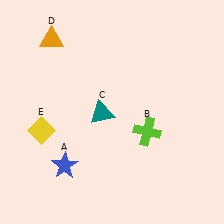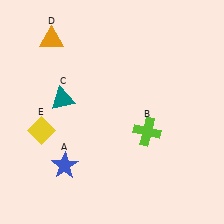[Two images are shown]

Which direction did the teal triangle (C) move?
The teal triangle (C) moved left.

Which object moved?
The teal triangle (C) moved left.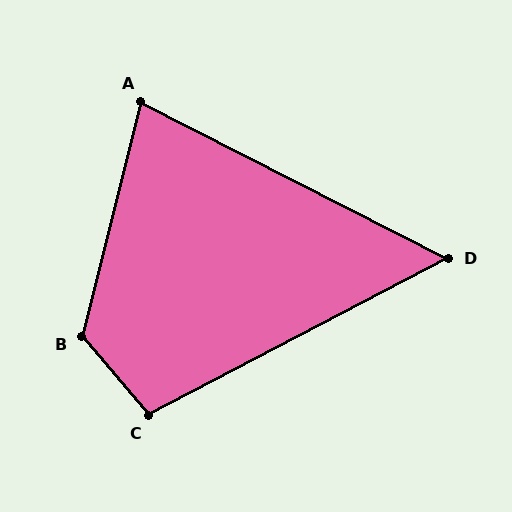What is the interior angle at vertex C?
Approximately 103 degrees (obtuse).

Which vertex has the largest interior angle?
B, at approximately 125 degrees.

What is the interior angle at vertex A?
Approximately 77 degrees (acute).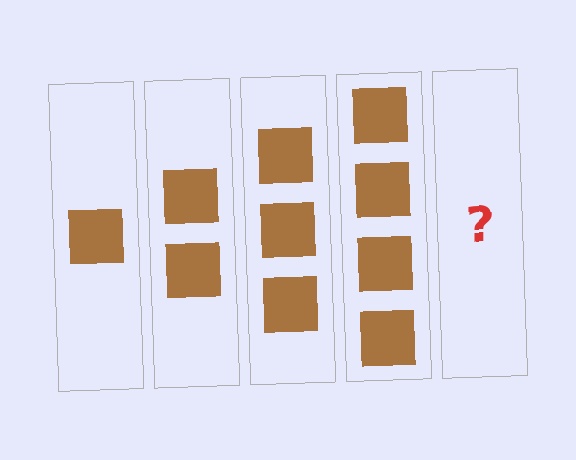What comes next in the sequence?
The next element should be 5 squares.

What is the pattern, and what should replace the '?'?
The pattern is that each step adds one more square. The '?' should be 5 squares.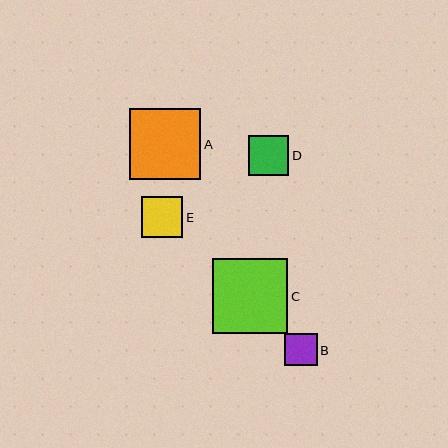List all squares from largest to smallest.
From largest to smallest: C, A, E, D, B.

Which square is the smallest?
Square B is the smallest with a size of approximately 32 pixels.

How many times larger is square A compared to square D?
Square A is approximately 1.8 times the size of square D.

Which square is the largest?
Square C is the largest with a size of approximately 75 pixels.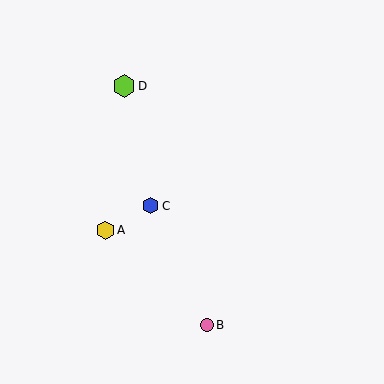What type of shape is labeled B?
Shape B is a pink circle.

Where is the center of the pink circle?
The center of the pink circle is at (207, 325).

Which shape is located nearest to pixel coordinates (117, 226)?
The yellow hexagon (labeled A) at (105, 230) is nearest to that location.